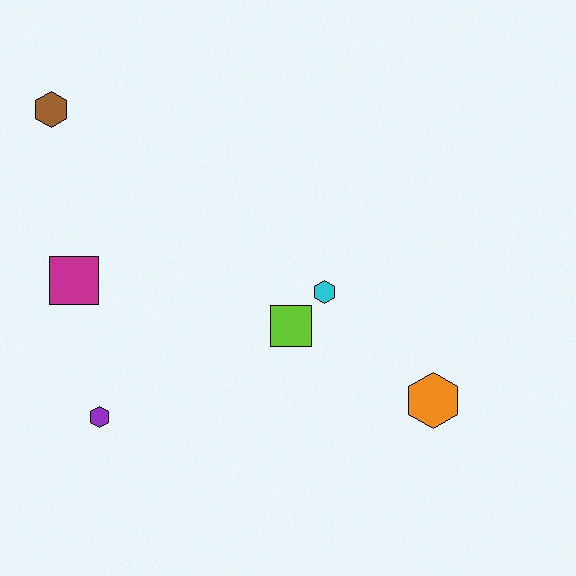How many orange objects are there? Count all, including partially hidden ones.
There is 1 orange object.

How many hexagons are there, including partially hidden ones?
There are 4 hexagons.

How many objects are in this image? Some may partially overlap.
There are 6 objects.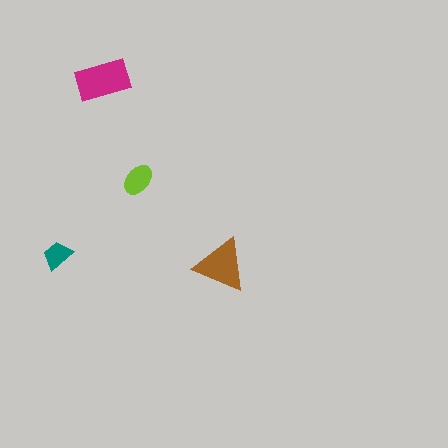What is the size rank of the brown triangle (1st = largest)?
2nd.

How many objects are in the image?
There are 4 objects in the image.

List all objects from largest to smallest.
The magenta rectangle, the brown triangle, the lime ellipse, the teal trapezoid.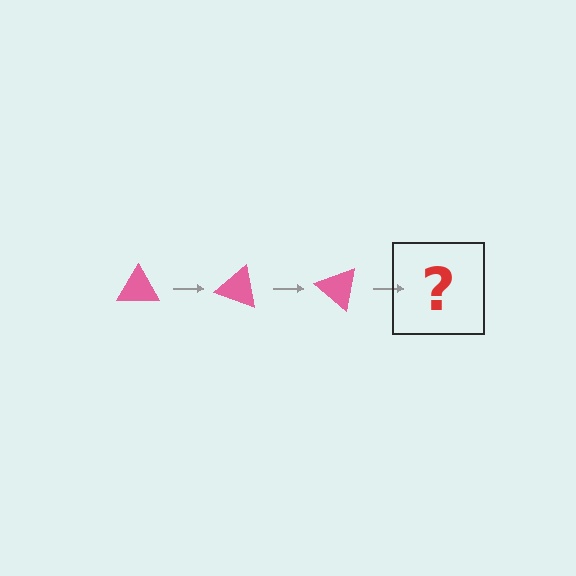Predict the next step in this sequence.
The next step is a pink triangle rotated 60 degrees.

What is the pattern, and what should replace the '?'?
The pattern is that the triangle rotates 20 degrees each step. The '?' should be a pink triangle rotated 60 degrees.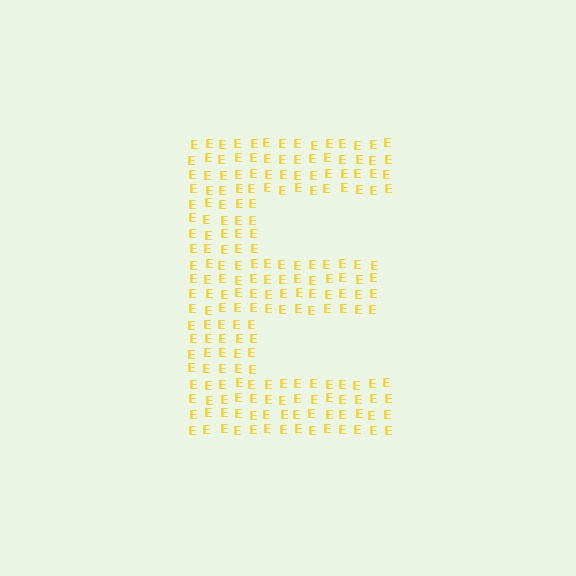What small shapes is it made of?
It is made of small letter E's.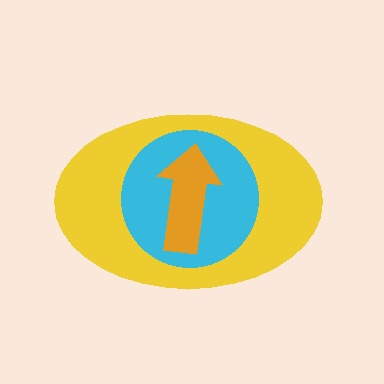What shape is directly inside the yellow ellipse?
The cyan circle.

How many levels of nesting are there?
3.